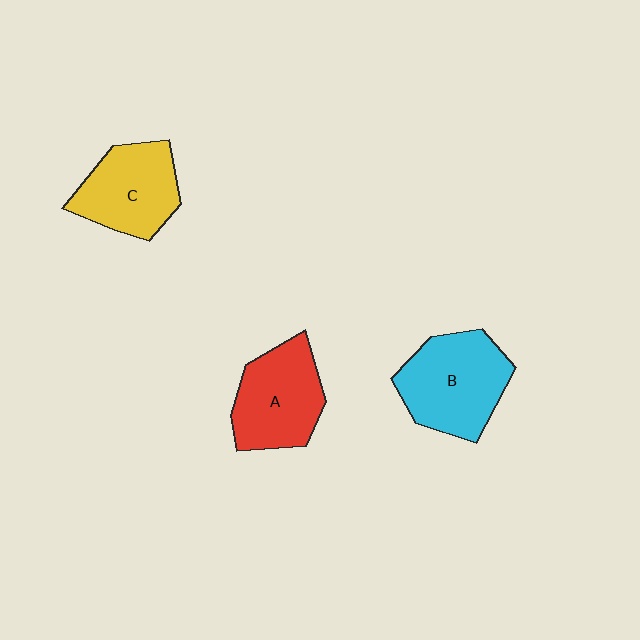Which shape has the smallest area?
Shape C (yellow).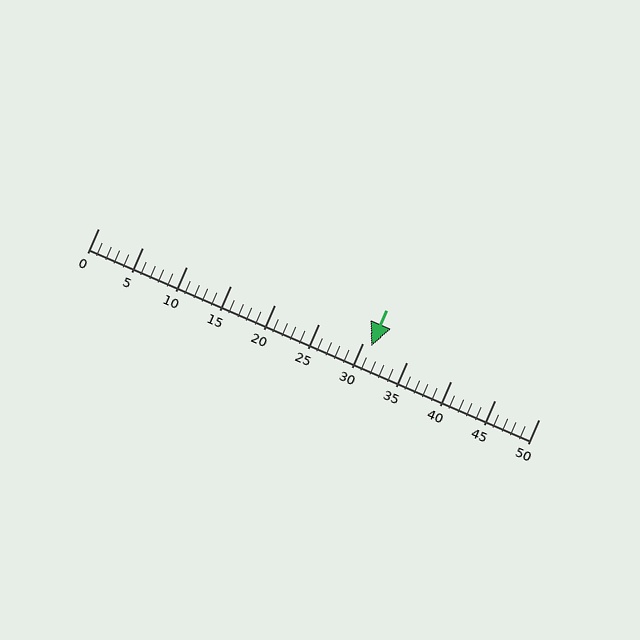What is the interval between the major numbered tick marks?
The major tick marks are spaced 5 units apart.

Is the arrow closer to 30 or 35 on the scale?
The arrow is closer to 30.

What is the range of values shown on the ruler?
The ruler shows values from 0 to 50.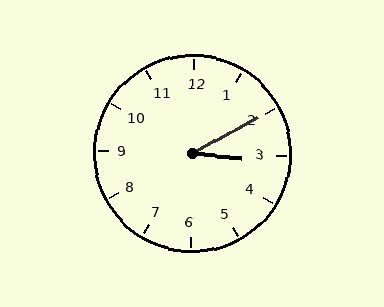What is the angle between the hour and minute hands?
Approximately 35 degrees.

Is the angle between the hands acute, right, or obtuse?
It is acute.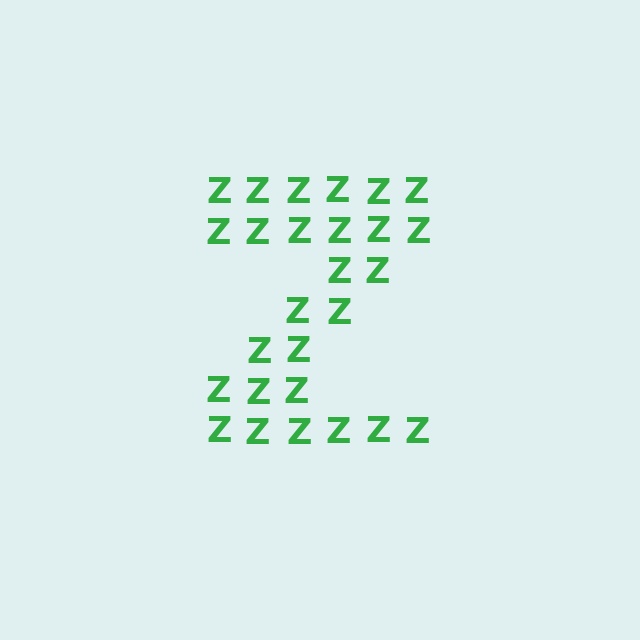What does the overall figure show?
The overall figure shows the letter Z.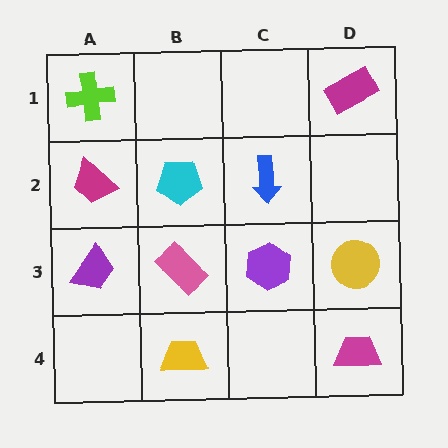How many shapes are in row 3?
4 shapes.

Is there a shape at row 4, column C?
No, that cell is empty.